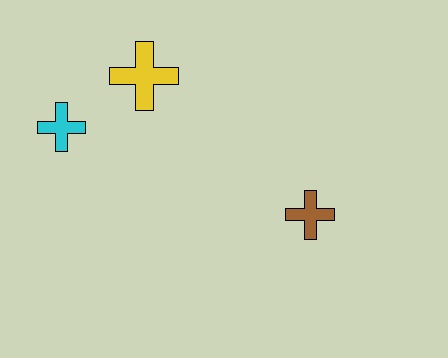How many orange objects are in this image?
There are no orange objects.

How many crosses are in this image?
There are 3 crosses.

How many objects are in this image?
There are 3 objects.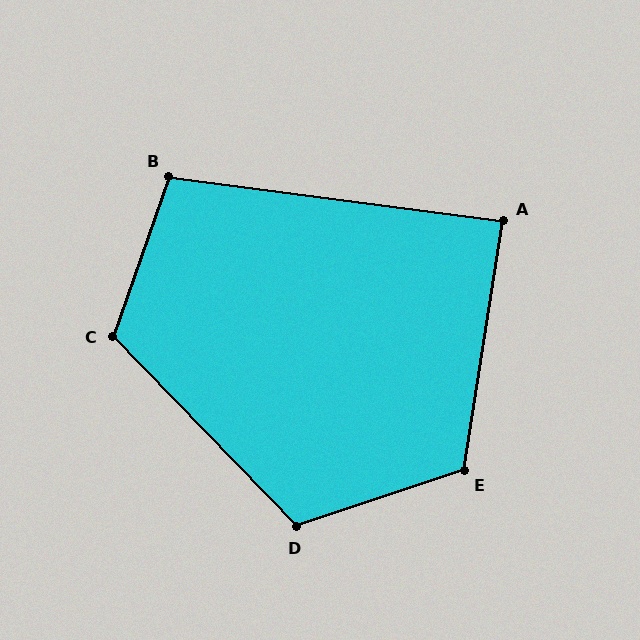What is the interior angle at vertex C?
Approximately 116 degrees (obtuse).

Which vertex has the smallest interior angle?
A, at approximately 89 degrees.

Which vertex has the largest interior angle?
E, at approximately 118 degrees.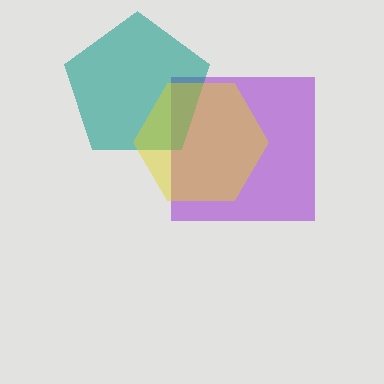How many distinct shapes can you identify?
There are 3 distinct shapes: a purple square, a teal pentagon, a yellow hexagon.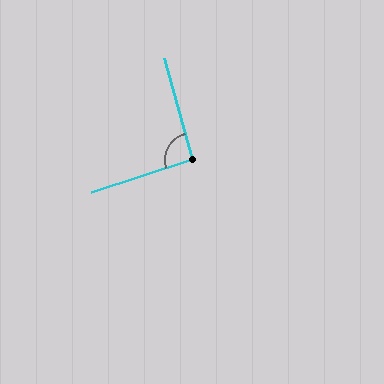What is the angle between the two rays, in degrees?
Approximately 93 degrees.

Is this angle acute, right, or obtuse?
It is approximately a right angle.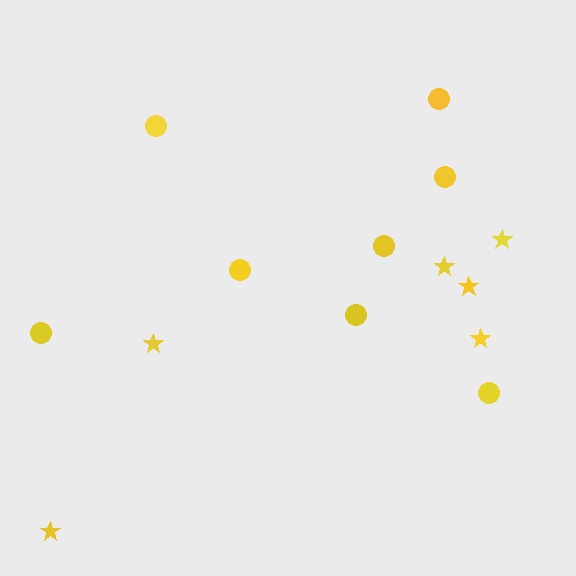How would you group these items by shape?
There are 2 groups: one group of stars (6) and one group of circles (8).